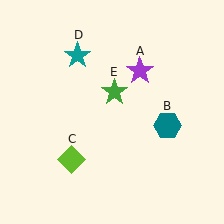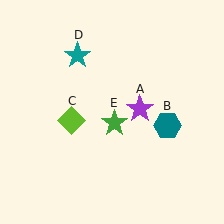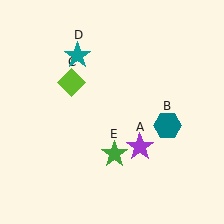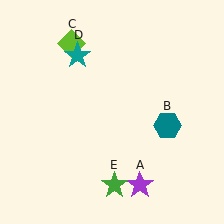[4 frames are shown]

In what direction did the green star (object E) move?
The green star (object E) moved down.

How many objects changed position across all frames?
3 objects changed position: purple star (object A), lime diamond (object C), green star (object E).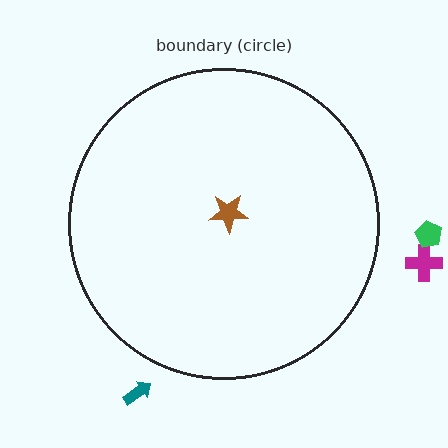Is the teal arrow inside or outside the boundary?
Outside.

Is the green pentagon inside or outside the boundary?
Outside.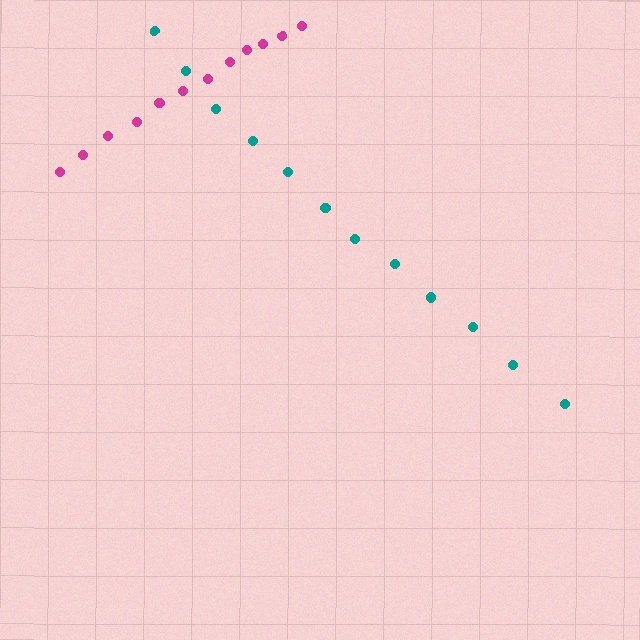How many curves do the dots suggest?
There are 2 distinct paths.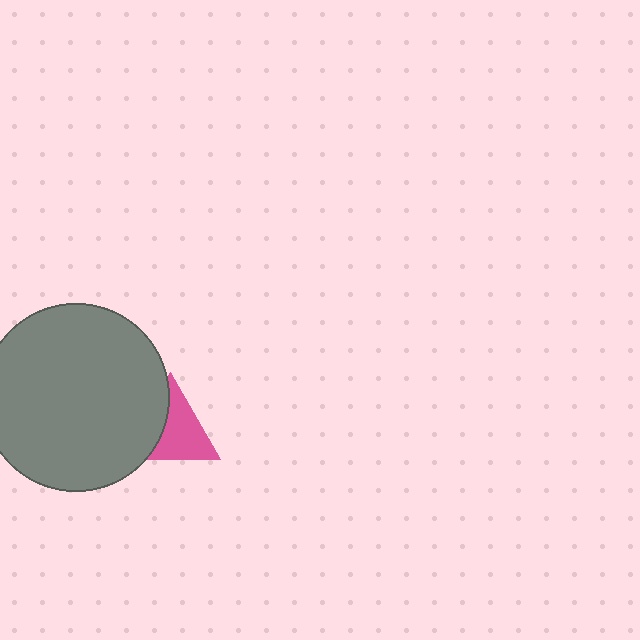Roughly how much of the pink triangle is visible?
About half of it is visible (roughly 62%).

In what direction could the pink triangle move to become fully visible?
The pink triangle could move right. That would shift it out from behind the gray circle entirely.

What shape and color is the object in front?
The object in front is a gray circle.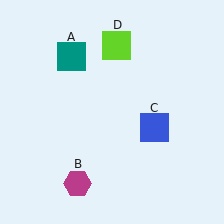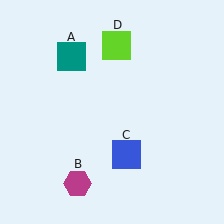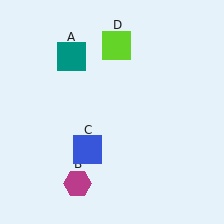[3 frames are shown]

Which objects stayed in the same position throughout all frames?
Teal square (object A) and magenta hexagon (object B) and lime square (object D) remained stationary.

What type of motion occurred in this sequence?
The blue square (object C) rotated clockwise around the center of the scene.